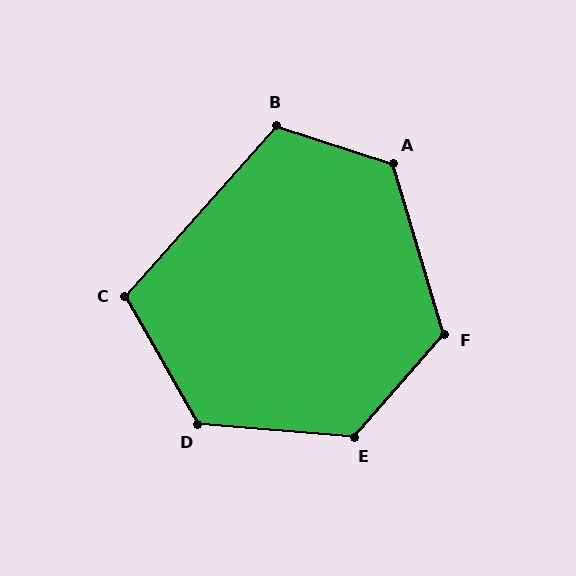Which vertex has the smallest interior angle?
C, at approximately 109 degrees.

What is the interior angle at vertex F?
Approximately 122 degrees (obtuse).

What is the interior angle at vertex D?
Approximately 124 degrees (obtuse).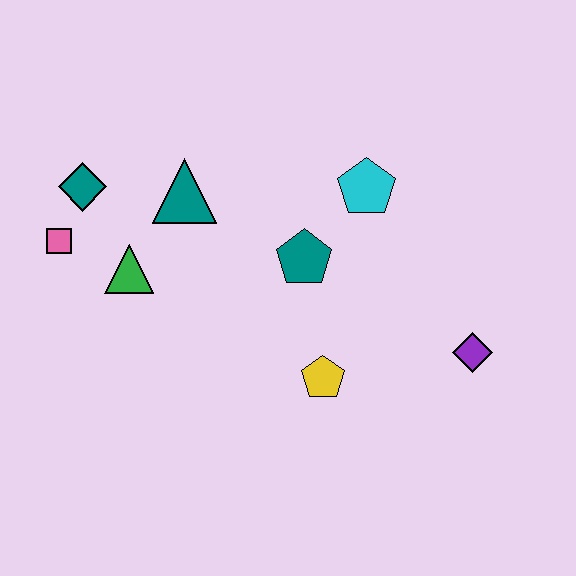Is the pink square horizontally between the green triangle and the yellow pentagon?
No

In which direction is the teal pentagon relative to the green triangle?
The teal pentagon is to the right of the green triangle.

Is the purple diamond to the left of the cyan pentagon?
No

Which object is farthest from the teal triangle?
The purple diamond is farthest from the teal triangle.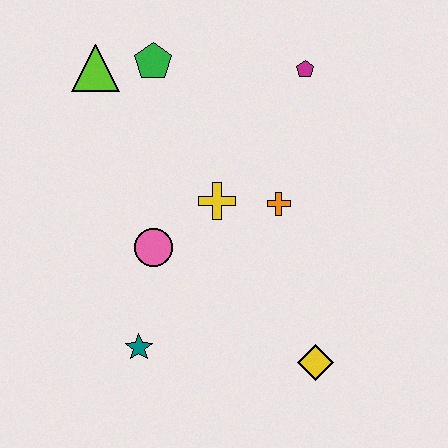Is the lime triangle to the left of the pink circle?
Yes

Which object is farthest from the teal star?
The magenta pentagon is farthest from the teal star.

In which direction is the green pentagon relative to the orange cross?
The green pentagon is above the orange cross.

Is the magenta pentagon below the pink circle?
No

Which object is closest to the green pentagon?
The lime triangle is closest to the green pentagon.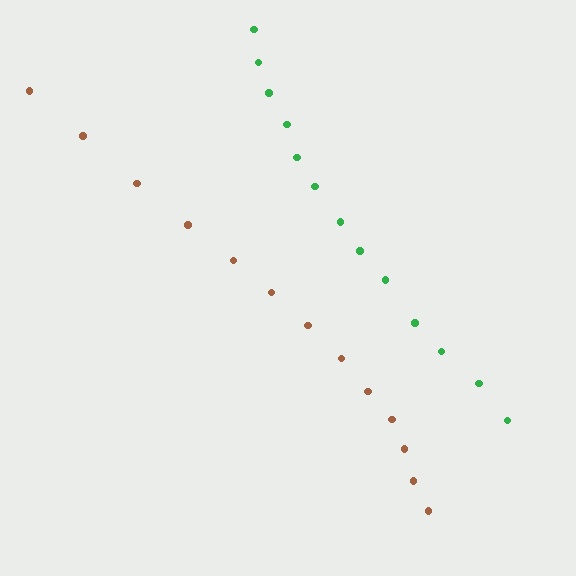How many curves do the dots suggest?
There are 2 distinct paths.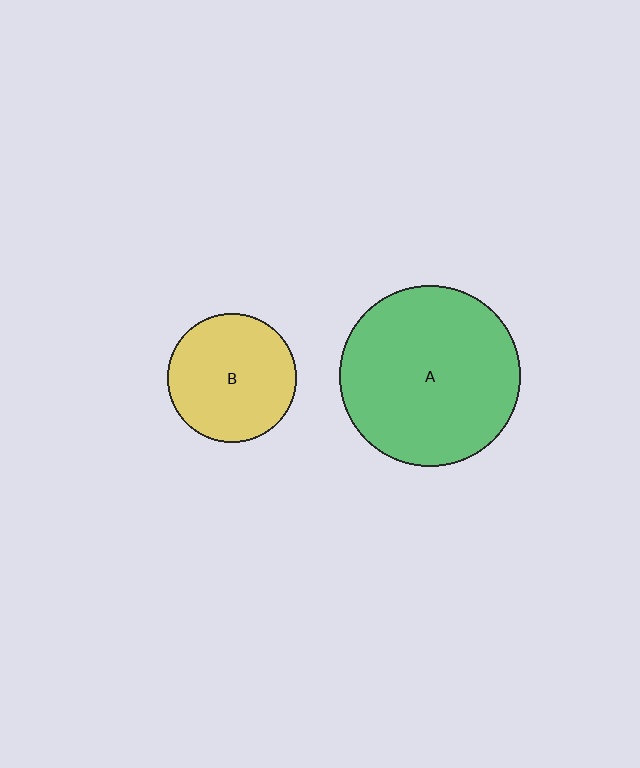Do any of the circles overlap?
No, none of the circles overlap.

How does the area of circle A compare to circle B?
Approximately 2.0 times.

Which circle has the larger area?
Circle A (green).